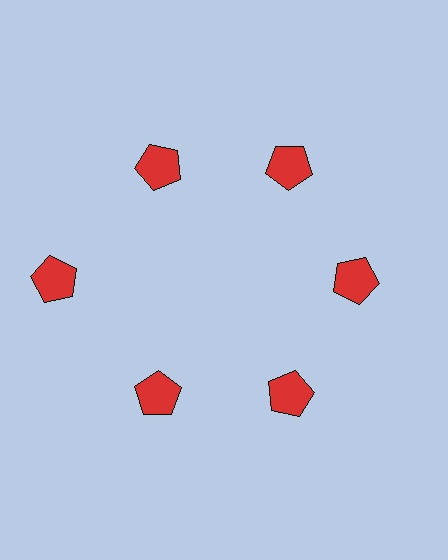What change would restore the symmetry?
The symmetry would be restored by moving it inward, back onto the ring so that all 6 pentagons sit at equal angles and equal distance from the center.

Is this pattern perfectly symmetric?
No. The 6 red pentagons are arranged in a ring, but one element near the 9 o'clock position is pushed outward from the center, breaking the 6-fold rotational symmetry.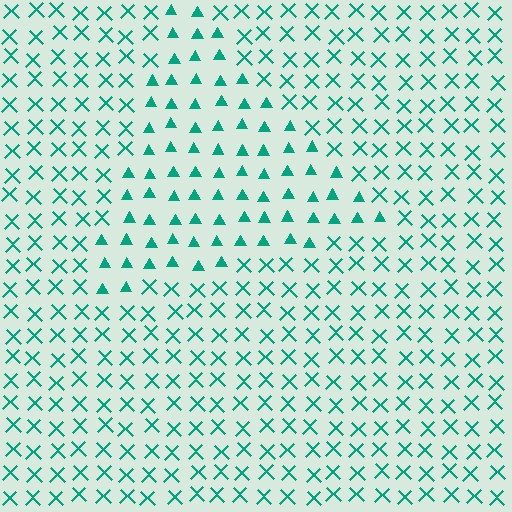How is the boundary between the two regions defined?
The boundary is defined by a change in element shape: triangles inside vs. X marks outside. All elements share the same color and spacing.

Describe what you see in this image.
The image is filled with small teal elements arranged in a uniform grid. A triangle-shaped region contains triangles, while the surrounding area contains X marks. The boundary is defined purely by the change in element shape.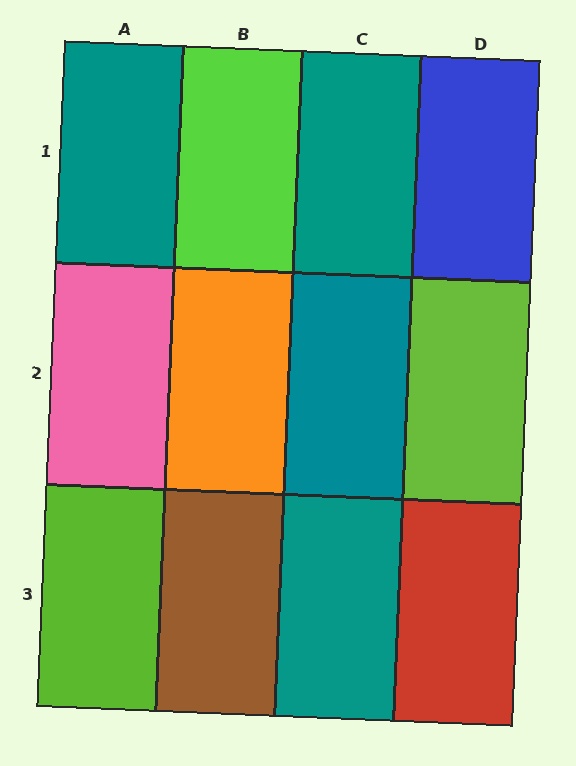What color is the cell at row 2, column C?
Teal.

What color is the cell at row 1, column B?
Lime.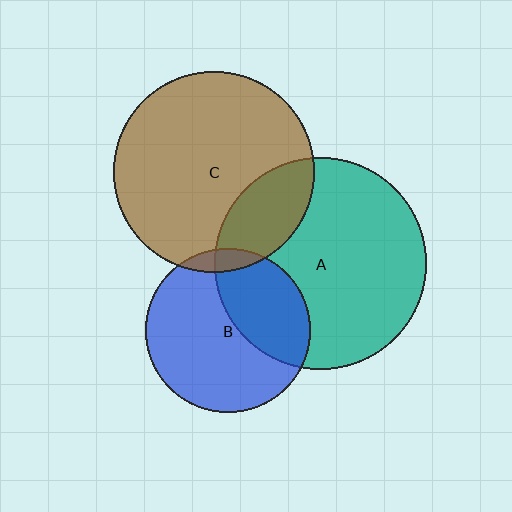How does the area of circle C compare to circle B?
Approximately 1.5 times.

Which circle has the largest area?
Circle A (teal).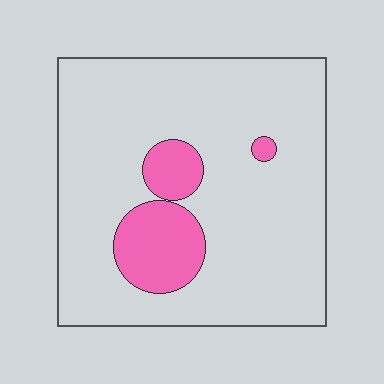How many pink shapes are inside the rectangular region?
3.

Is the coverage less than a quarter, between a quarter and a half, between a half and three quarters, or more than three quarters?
Less than a quarter.